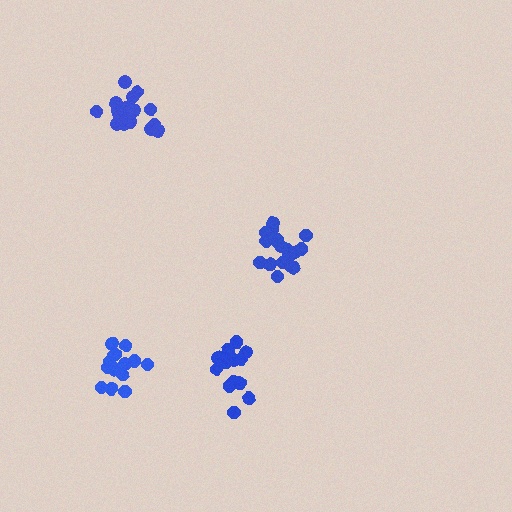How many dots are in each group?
Group 1: 19 dots, Group 2: 15 dots, Group 3: 14 dots, Group 4: 17 dots (65 total).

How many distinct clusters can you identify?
There are 4 distinct clusters.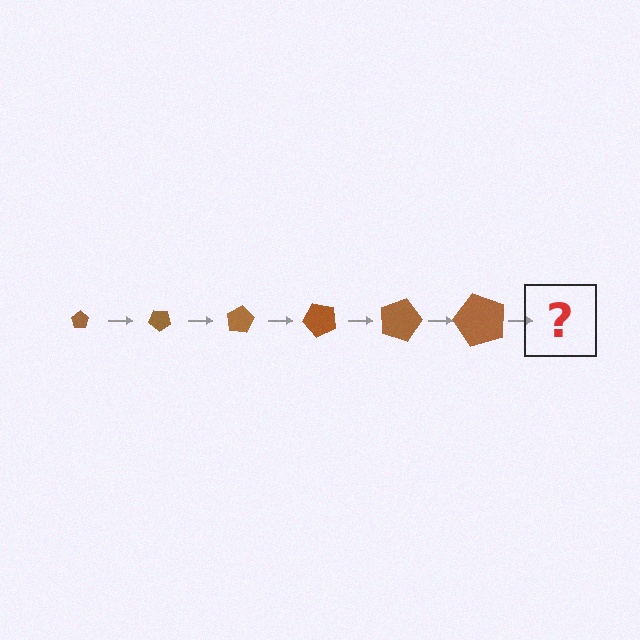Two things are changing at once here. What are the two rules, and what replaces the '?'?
The two rules are that the pentagon grows larger each step and it rotates 40 degrees each step. The '?' should be a pentagon, larger than the previous one and rotated 240 degrees from the start.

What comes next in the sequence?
The next element should be a pentagon, larger than the previous one and rotated 240 degrees from the start.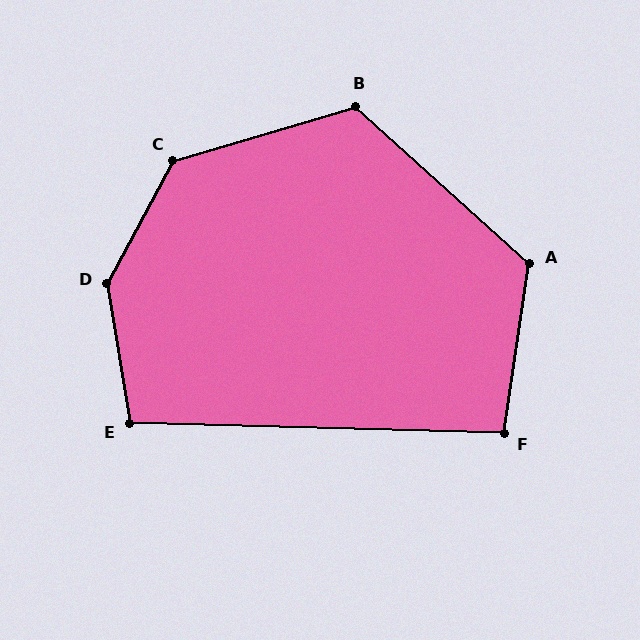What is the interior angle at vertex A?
Approximately 124 degrees (obtuse).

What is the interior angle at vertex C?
Approximately 135 degrees (obtuse).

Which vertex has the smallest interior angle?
F, at approximately 97 degrees.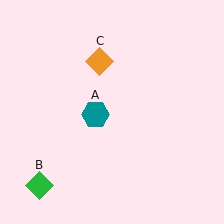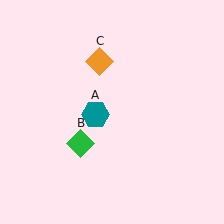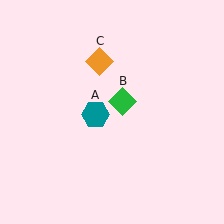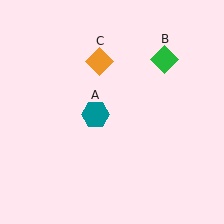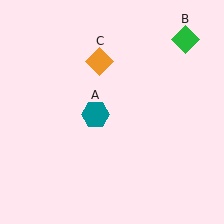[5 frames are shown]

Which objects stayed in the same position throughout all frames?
Teal hexagon (object A) and orange diamond (object C) remained stationary.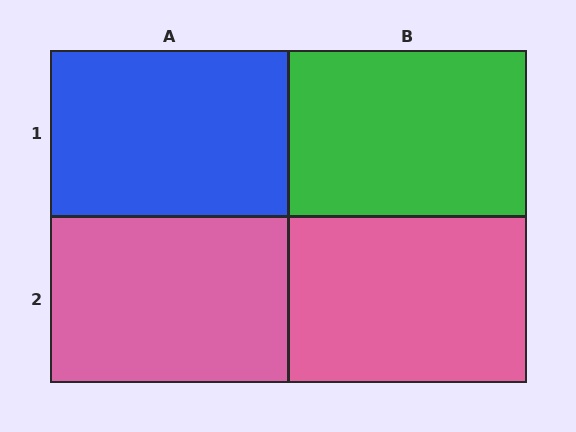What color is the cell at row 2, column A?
Pink.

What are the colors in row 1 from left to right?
Blue, green.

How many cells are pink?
2 cells are pink.